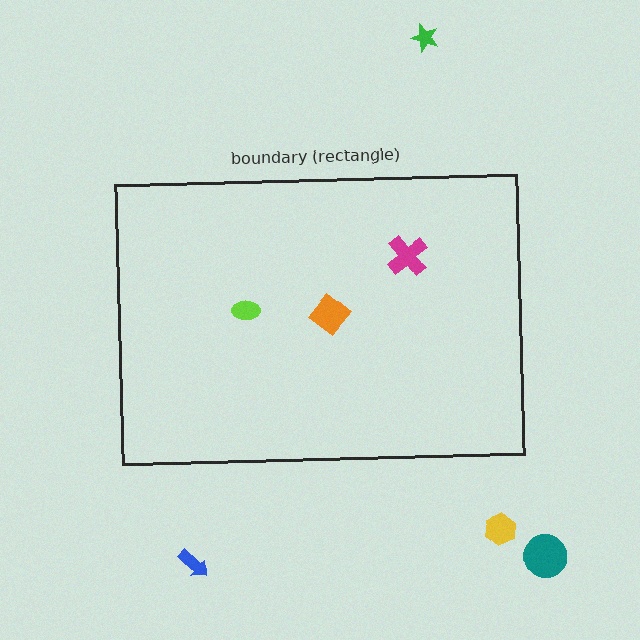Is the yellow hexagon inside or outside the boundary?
Outside.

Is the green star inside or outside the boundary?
Outside.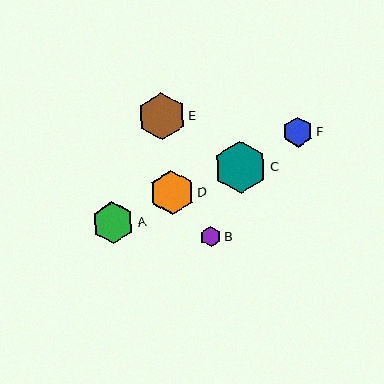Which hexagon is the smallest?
Hexagon B is the smallest with a size of approximately 21 pixels.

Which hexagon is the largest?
Hexagon C is the largest with a size of approximately 52 pixels.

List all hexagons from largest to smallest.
From largest to smallest: C, E, D, A, F, B.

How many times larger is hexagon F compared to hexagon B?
Hexagon F is approximately 1.4 times the size of hexagon B.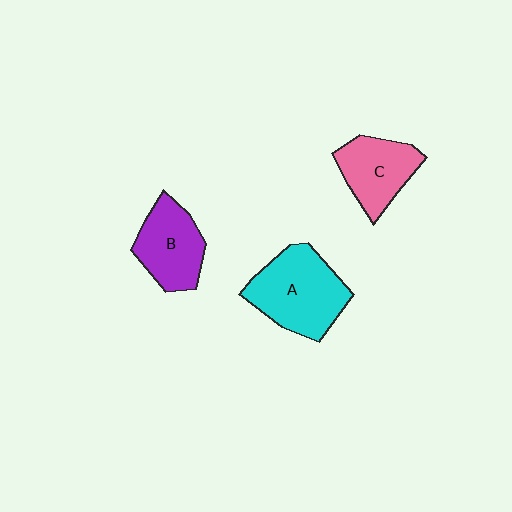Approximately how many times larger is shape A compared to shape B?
Approximately 1.4 times.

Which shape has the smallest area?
Shape C (pink).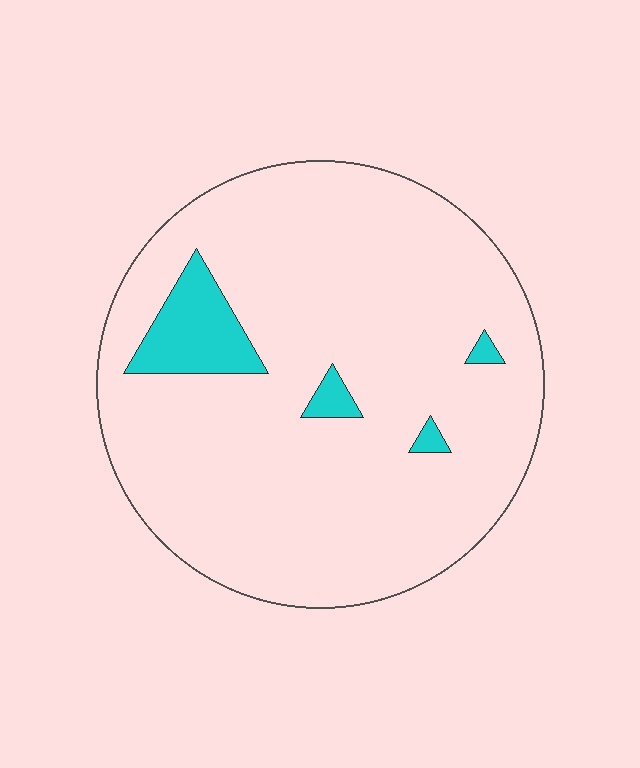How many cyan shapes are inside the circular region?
4.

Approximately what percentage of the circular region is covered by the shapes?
Approximately 10%.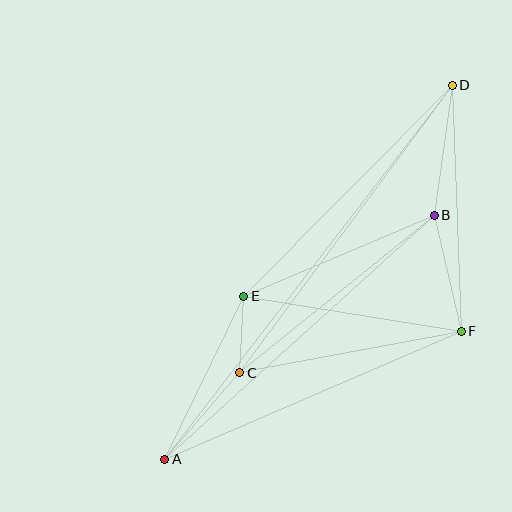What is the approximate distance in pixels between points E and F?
The distance between E and F is approximately 220 pixels.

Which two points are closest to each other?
Points C and E are closest to each other.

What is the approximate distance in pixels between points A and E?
The distance between A and E is approximately 181 pixels.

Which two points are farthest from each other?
Points A and D are farthest from each other.